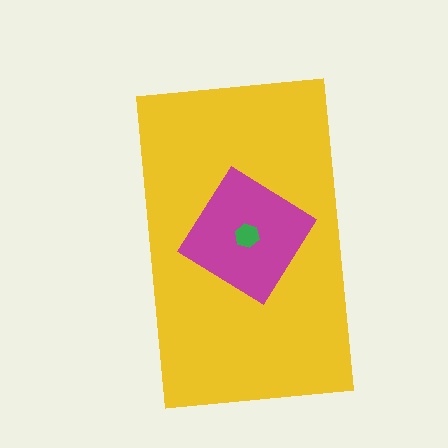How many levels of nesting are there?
3.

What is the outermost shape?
The yellow rectangle.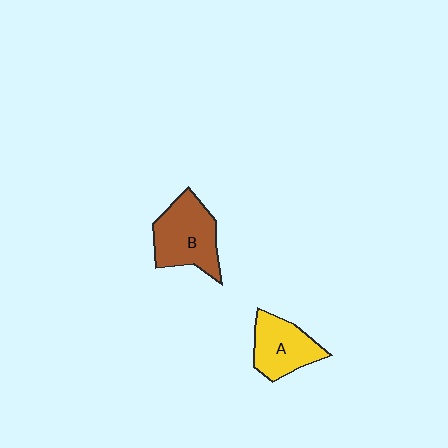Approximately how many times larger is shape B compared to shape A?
Approximately 1.3 times.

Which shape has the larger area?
Shape B (brown).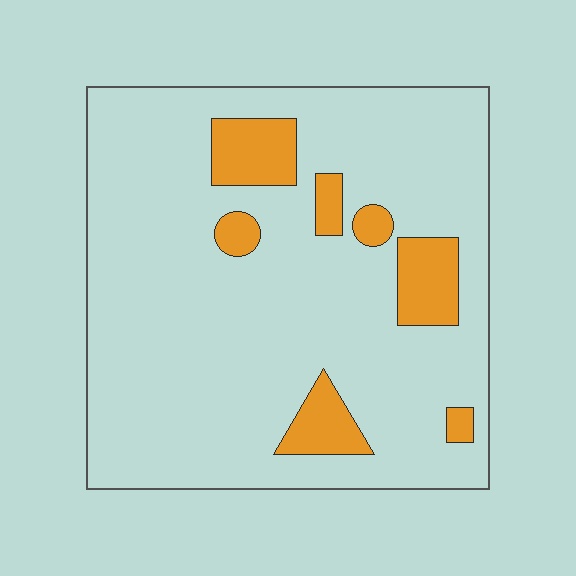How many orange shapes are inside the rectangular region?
7.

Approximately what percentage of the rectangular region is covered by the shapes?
Approximately 15%.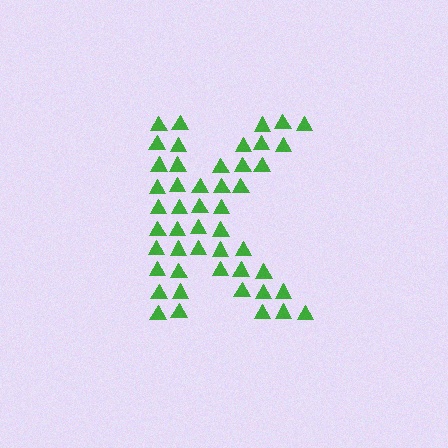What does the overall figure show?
The overall figure shows the letter K.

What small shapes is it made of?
It is made of small triangles.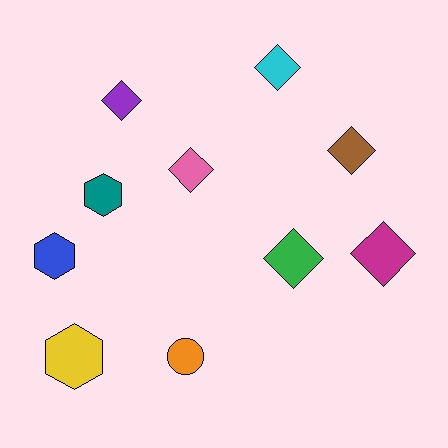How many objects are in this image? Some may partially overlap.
There are 10 objects.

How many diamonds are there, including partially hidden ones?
There are 6 diamonds.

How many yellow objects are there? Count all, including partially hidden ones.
There is 1 yellow object.